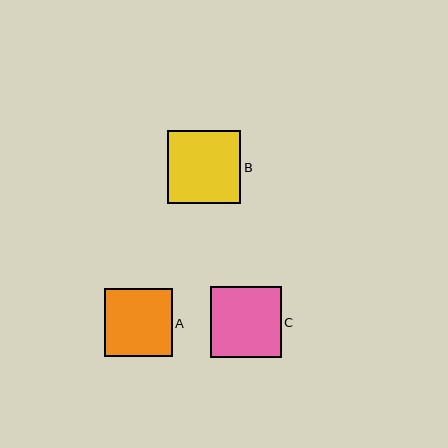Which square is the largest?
Square B is the largest with a size of approximately 73 pixels.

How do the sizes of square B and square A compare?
Square B and square A are approximately the same size.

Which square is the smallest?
Square A is the smallest with a size of approximately 67 pixels.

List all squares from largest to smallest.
From largest to smallest: B, C, A.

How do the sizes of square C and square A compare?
Square C and square A are approximately the same size.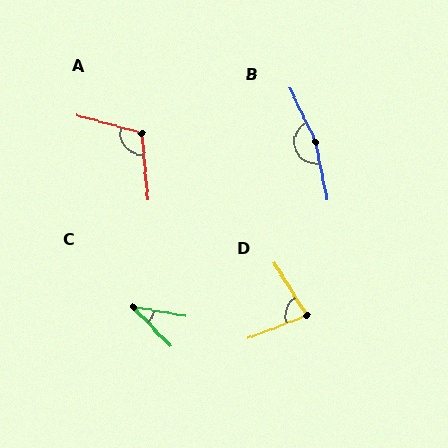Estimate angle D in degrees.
Approximately 79 degrees.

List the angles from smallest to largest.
C (37°), D (79°), A (111°), B (165°).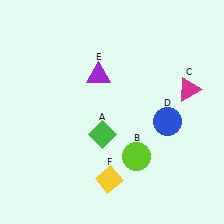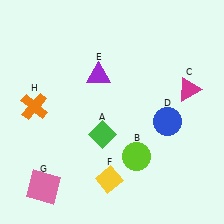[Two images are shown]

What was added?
A pink square (G), an orange cross (H) were added in Image 2.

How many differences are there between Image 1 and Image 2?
There are 2 differences between the two images.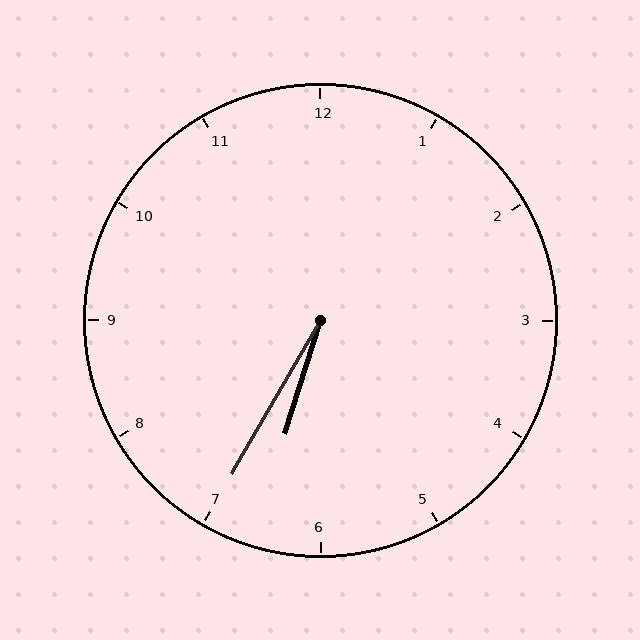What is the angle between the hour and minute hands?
Approximately 12 degrees.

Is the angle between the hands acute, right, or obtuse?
It is acute.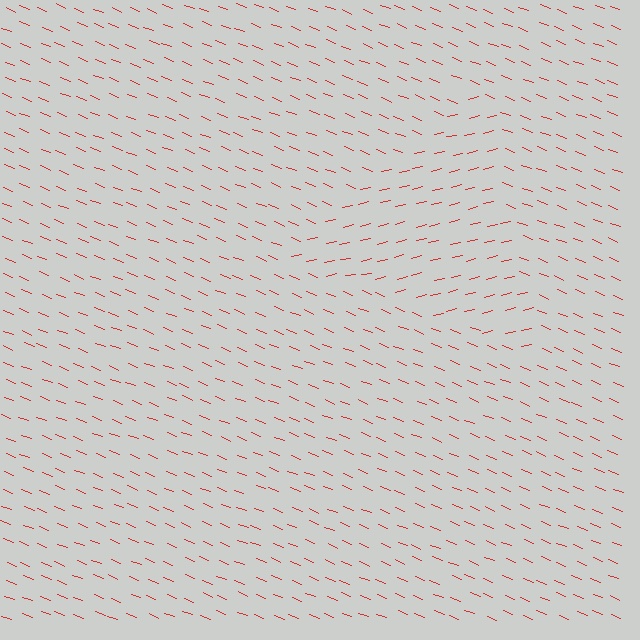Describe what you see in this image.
The image is filled with small red line segments. A triangle region in the image has lines oriented differently from the surrounding lines, creating a visible texture boundary.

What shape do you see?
I see a triangle.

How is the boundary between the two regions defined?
The boundary is defined purely by a change in line orientation (approximately 35 degrees difference). All lines are the same color and thickness.